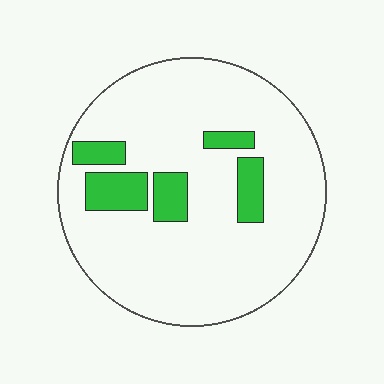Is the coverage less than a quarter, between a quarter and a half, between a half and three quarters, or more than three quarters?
Less than a quarter.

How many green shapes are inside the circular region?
5.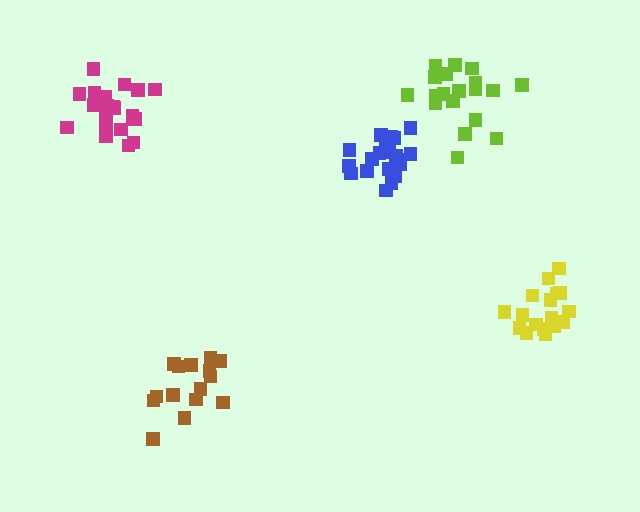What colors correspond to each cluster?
The clusters are colored: blue, lime, yellow, magenta, brown.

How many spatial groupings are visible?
There are 5 spatial groupings.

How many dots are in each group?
Group 1: 20 dots, Group 2: 19 dots, Group 3: 17 dots, Group 4: 20 dots, Group 5: 15 dots (91 total).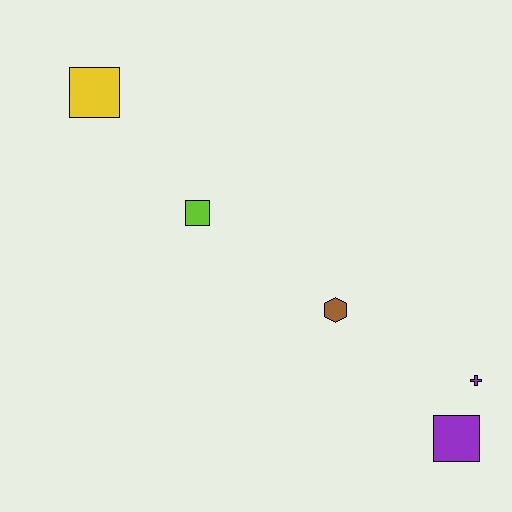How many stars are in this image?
There are no stars.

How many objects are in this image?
There are 5 objects.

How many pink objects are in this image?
There are no pink objects.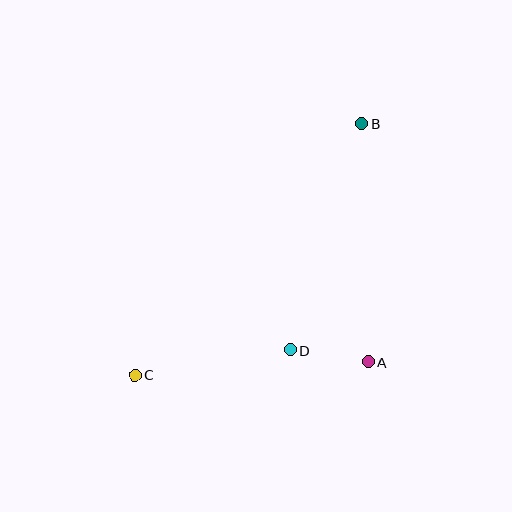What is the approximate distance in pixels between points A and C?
The distance between A and C is approximately 234 pixels.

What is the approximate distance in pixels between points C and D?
The distance between C and D is approximately 157 pixels.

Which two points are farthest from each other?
Points B and C are farthest from each other.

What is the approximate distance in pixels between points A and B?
The distance between A and B is approximately 238 pixels.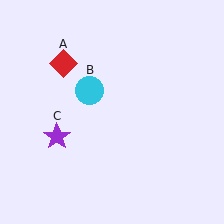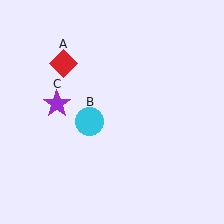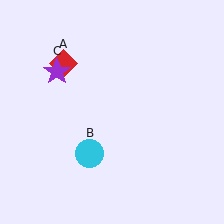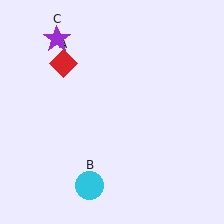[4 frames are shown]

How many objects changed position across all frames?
2 objects changed position: cyan circle (object B), purple star (object C).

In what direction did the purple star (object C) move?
The purple star (object C) moved up.